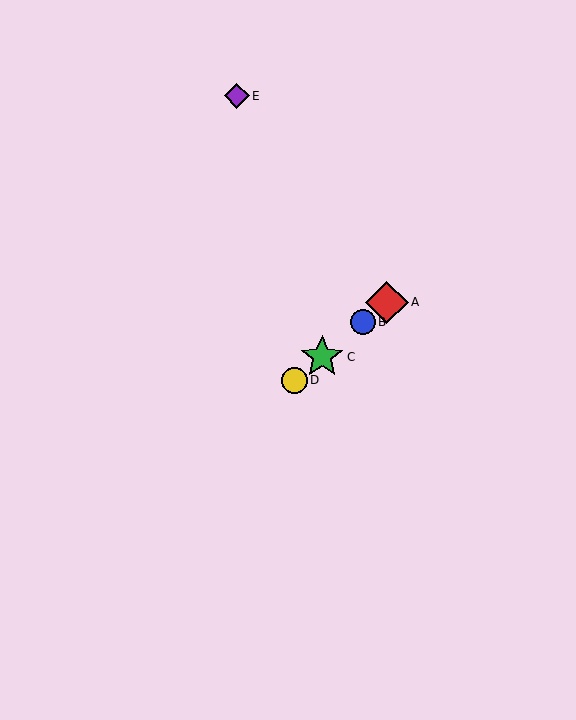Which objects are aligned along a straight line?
Objects A, B, C, D are aligned along a straight line.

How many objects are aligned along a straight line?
4 objects (A, B, C, D) are aligned along a straight line.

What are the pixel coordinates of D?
Object D is at (294, 380).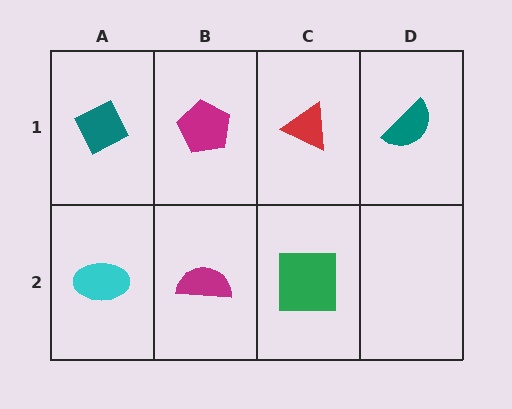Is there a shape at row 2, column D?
No, that cell is empty.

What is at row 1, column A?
A teal diamond.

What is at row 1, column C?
A red triangle.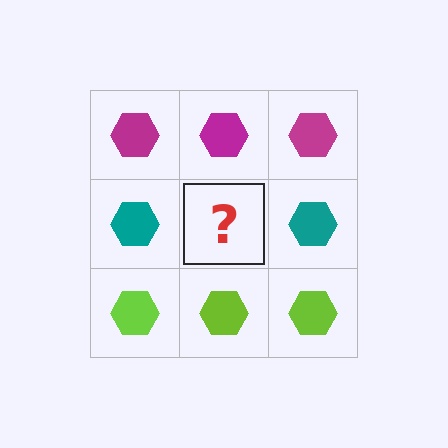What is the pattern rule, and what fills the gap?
The rule is that each row has a consistent color. The gap should be filled with a teal hexagon.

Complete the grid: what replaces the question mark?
The question mark should be replaced with a teal hexagon.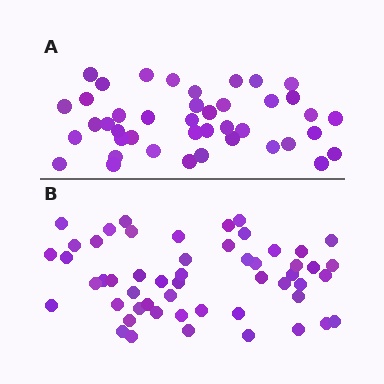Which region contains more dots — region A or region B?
Region B (the bottom region) has more dots.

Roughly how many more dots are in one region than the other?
Region B has roughly 12 or so more dots than region A.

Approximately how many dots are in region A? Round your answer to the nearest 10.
About 40 dots. (The exact count is 42, which rounds to 40.)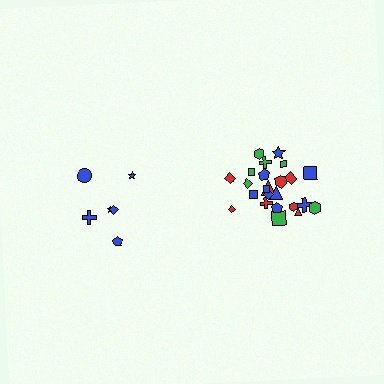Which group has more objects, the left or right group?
The right group.